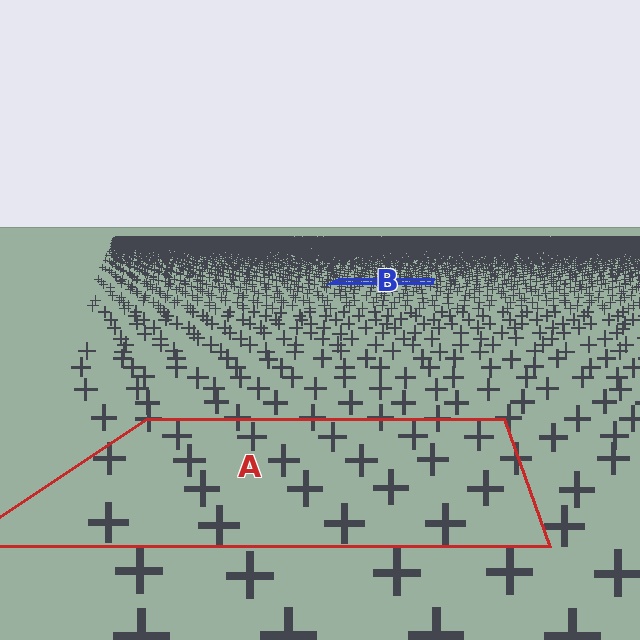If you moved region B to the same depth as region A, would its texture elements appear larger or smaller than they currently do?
They would appear larger. At a closer depth, the same texture elements are projected at a bigger on-screen size.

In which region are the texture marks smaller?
The texture marks are smaller in region B, because it is farther away.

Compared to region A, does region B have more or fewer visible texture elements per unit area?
Region B has more texture elements per unit area — they are packed more densely because it is farther away.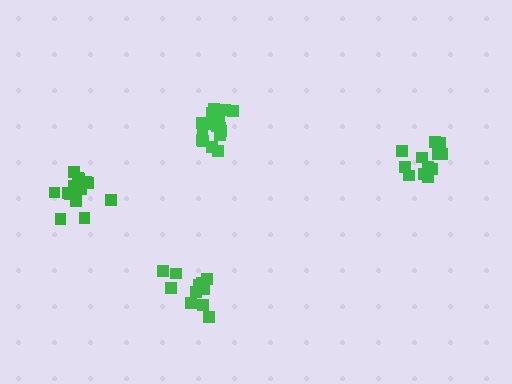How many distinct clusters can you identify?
There are 4 distinct clusters.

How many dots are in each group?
Group 1: 17 dots, Group 2: 12 dots, Group 3: 14 dots, Group 4: 12 dots (55 total).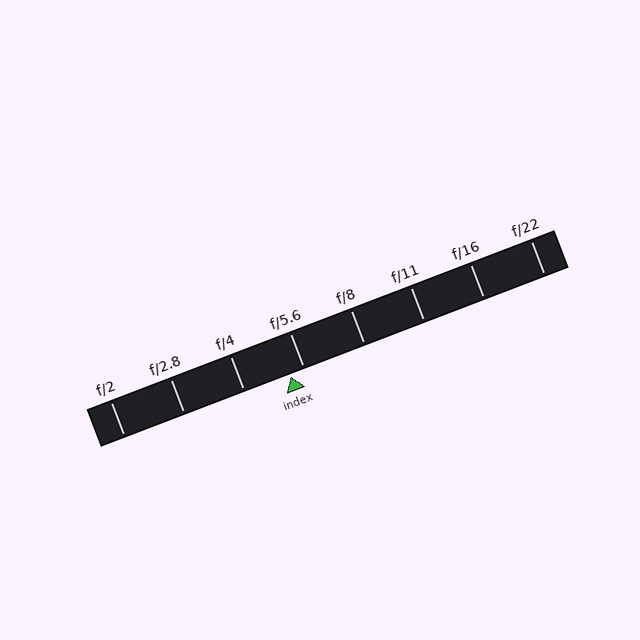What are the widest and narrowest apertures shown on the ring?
The widest aperture shown is f/2 and the narrowest is f/22.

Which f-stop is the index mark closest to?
The index mark is closest to f/5.6.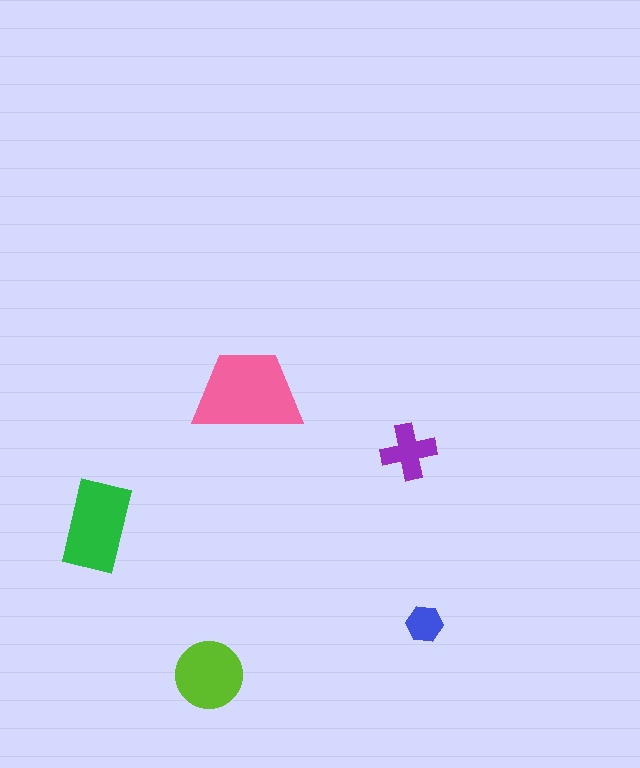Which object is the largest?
The pink trapezoid.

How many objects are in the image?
There are 5 objects in the image.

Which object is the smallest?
The blue hexagon.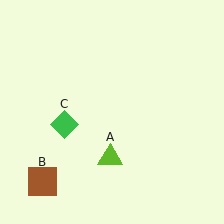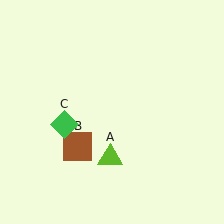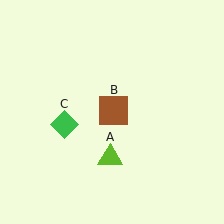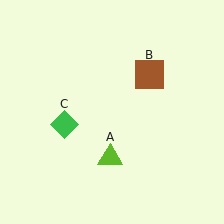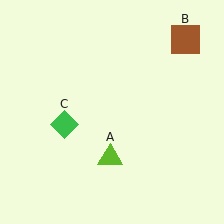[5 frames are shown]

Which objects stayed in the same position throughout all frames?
Lime triangle (object A) and green diamond (object C) remained stationary.